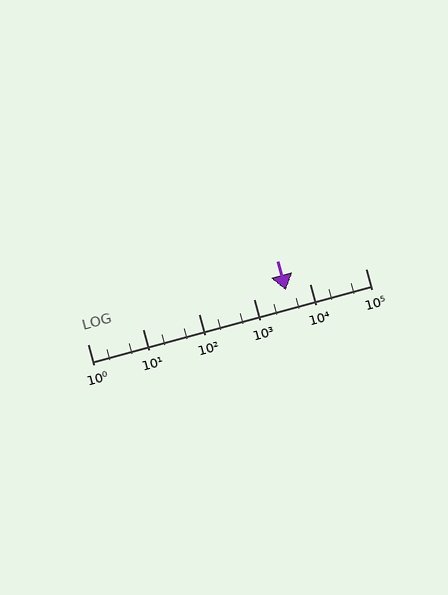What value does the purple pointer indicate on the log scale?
The pointer indicates approximately 3700.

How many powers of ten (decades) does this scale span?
The scale spans 5 decades, from 1 to 100000.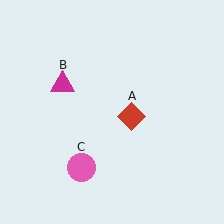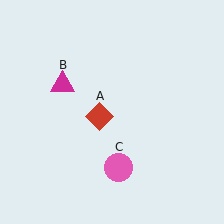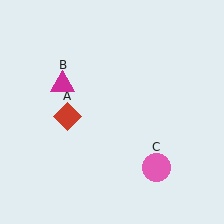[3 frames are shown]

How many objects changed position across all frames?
2 objects changed position: red diamond (object A), pink circle (object C).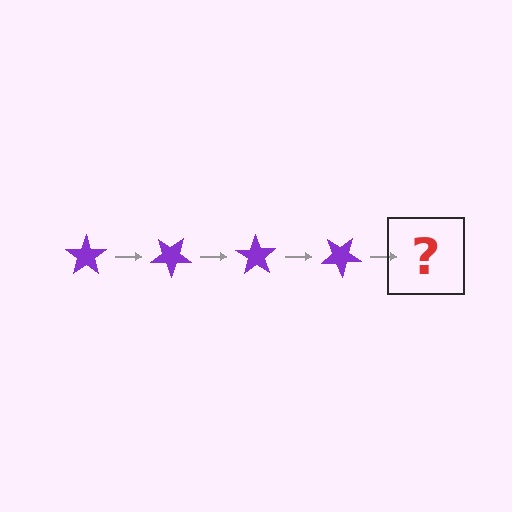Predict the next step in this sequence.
The next step is a purple star rotated 140 degrees.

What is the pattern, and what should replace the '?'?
The pattern is that the star rotates 35 degrees each step. The '?' should be a purple star rotated 140 degrees.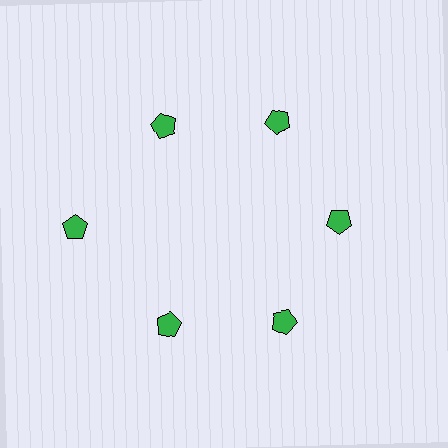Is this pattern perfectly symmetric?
No. The 6 green pentagons are arranged in a ring, but one element near the 9 o'clock position is pushed outward from the center, breaking the 6-fold rotational symmetry.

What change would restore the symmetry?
The symmetry would be restored by moving it inward, back onto the ring so that all 6 pentagons sit at equal angles and equal distance from the center.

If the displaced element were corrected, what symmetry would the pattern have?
It would have 6-fold rotational symmetry — the pattern would map onto itself every 60 degrees.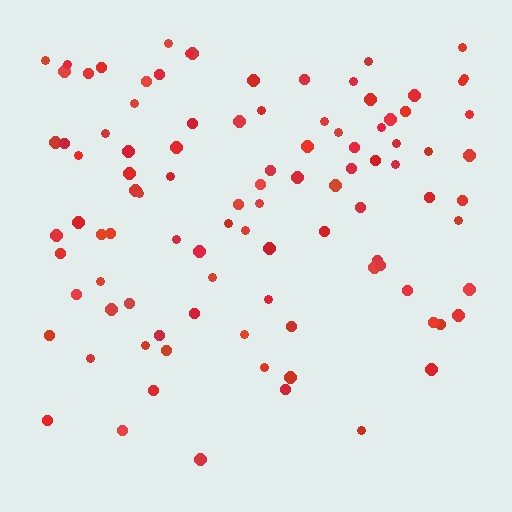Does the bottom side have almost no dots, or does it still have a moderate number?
Still a moderate number, just noticeably fewer than the top.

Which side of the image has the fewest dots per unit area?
The bottom.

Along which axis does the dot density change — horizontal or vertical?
Vertical.